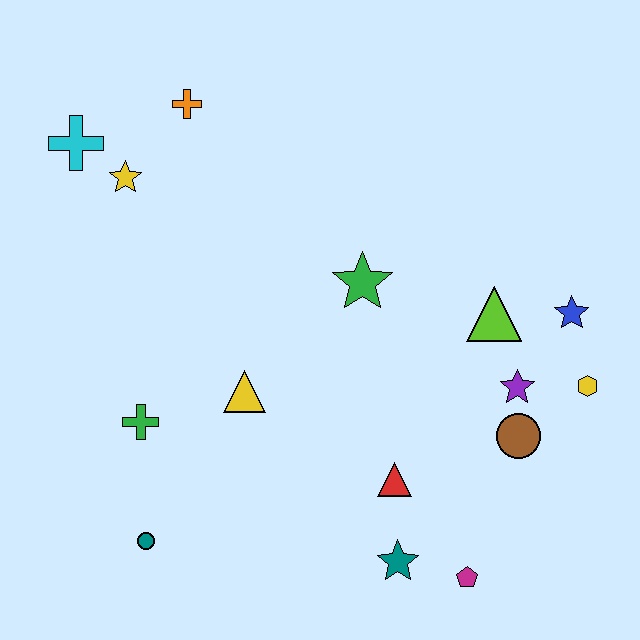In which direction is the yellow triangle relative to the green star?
The yellow triangle is to the left of the green star.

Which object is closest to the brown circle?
The purple star is closest to the brown circle.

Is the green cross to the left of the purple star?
Yes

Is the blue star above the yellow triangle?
Yes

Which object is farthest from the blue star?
The cyan cross is farthest from the blue star.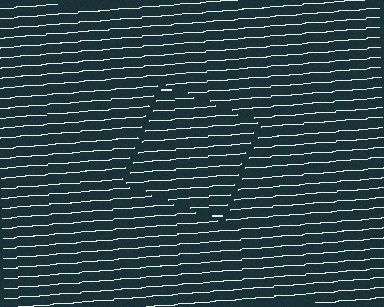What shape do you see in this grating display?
An illusory square. The interior of the shape contains the same grating, shifted by half a period — the contour is defined by the phase discontinuity where line-ends from the inner and outer gratings abut.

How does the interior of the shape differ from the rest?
The interior of the shape contains the same grating, shifted by half a period — the contour is defined by the phase discontinuity where line-ends from the inner and outer gratings abut.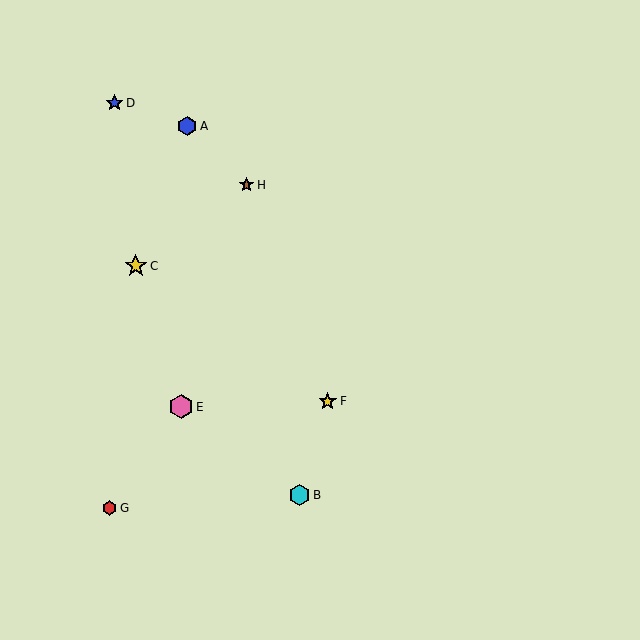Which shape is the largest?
The pink hexagon (labeled E) is the largest.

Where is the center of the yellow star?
The center of the yellow star is at (328, 401).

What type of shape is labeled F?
Shape F is a yellow star.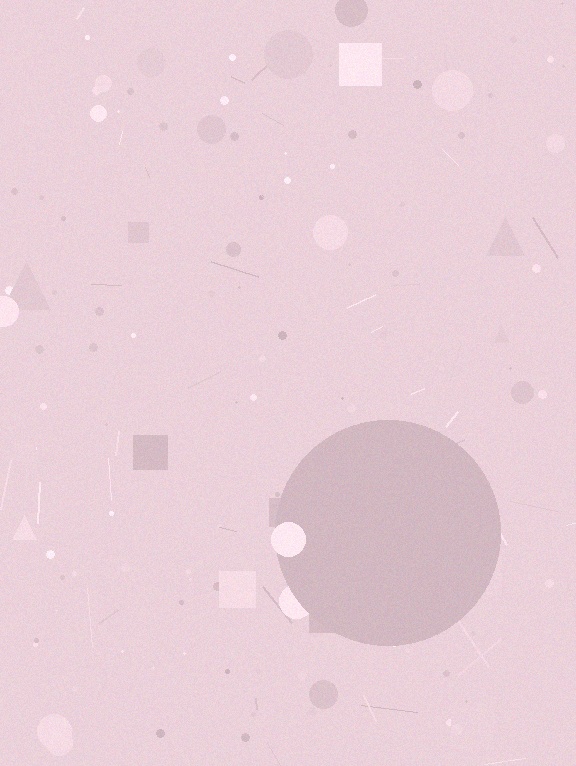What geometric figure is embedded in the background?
A circle is embedded in the background.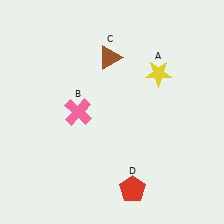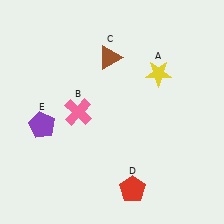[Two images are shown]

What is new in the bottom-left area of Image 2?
A purple pentagon (E) was added in the bottom-left area of Image 2.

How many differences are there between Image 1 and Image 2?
There is 1 difference between the two images.